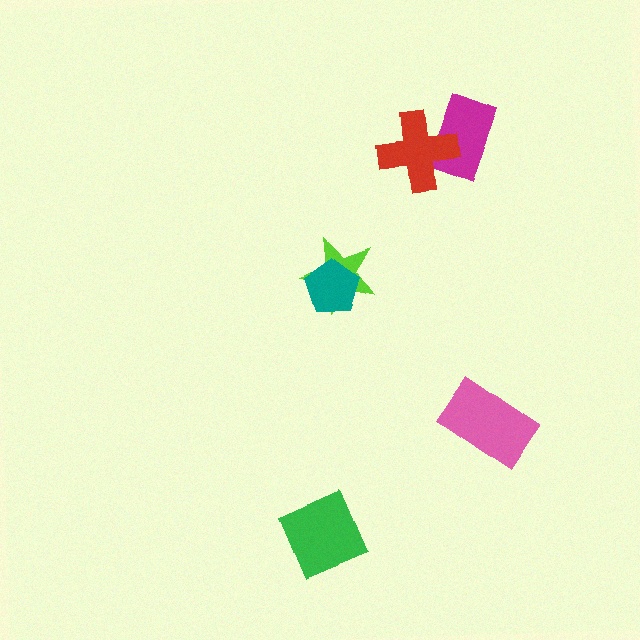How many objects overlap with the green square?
0 objects overlap with the green square.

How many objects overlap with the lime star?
1 object overlaps with the lime star.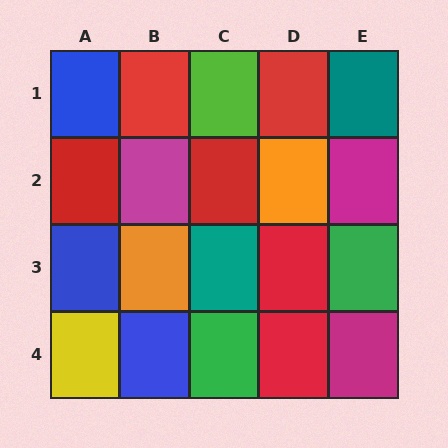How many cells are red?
6 cells are red.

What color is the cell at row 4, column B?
Blue.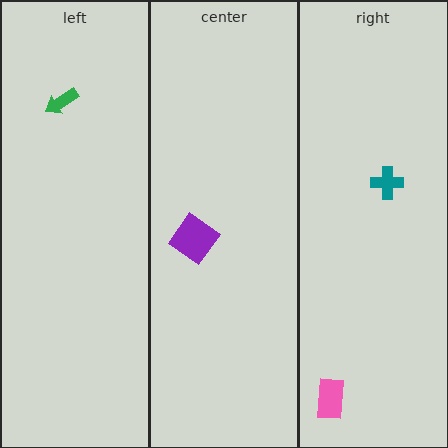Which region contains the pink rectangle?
The right region.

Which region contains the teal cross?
The right region.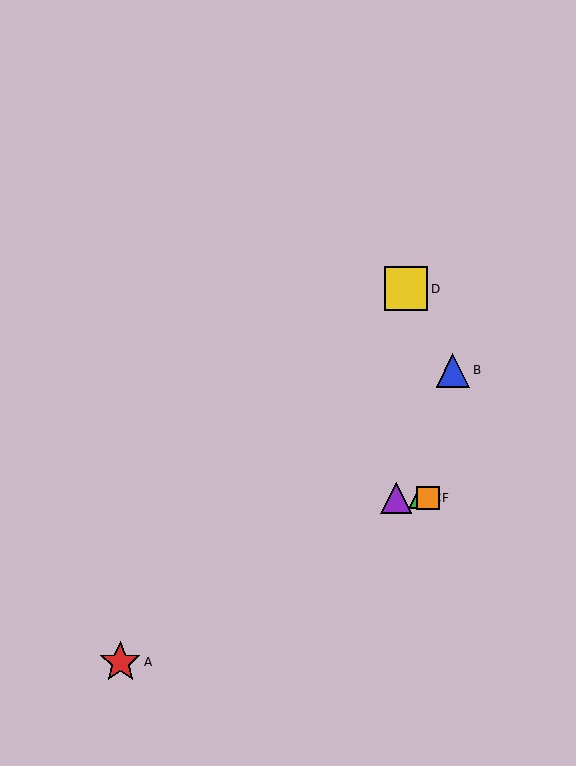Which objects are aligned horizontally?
Objects C, E, F are aligned horizontally.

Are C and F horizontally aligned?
Yes, both are at y≈498.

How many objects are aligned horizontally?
3 objects (C, E, F) are aligned horizontally.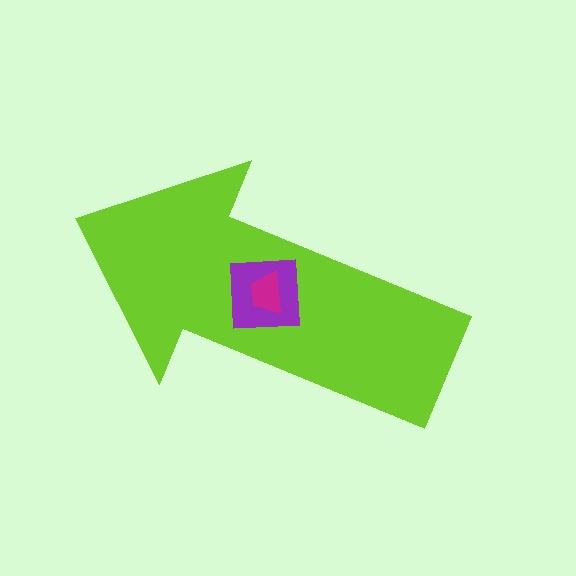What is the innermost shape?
The magenta trapezoid.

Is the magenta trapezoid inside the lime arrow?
Yes.